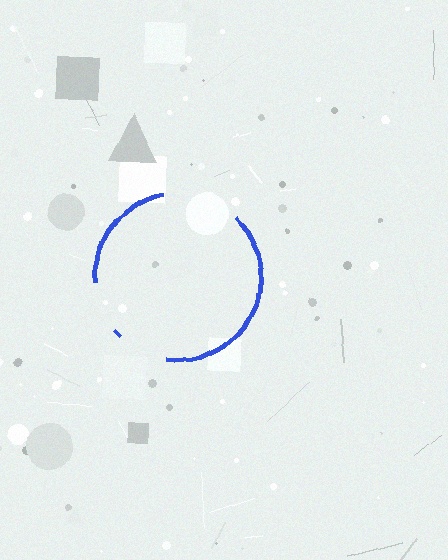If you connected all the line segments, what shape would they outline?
They would outline a circle.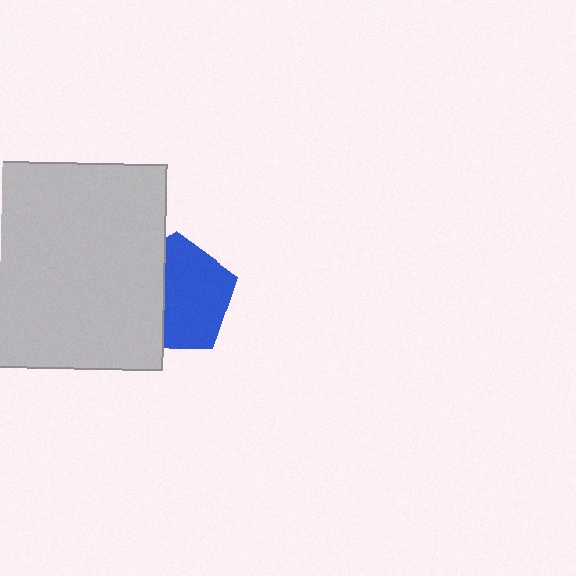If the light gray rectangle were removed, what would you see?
You would see the complete blue pentagon.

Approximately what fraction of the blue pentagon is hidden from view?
Roughly 39% of the blue pentagon is hidden behind the light gray rectangle.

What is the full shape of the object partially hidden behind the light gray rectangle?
The partially hidden object is a blue pentagon.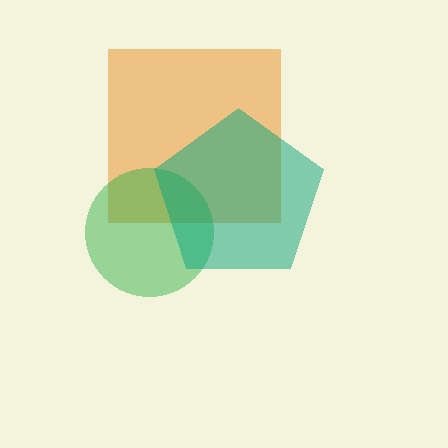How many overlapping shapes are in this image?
There are 3 overlapping shapes in the image.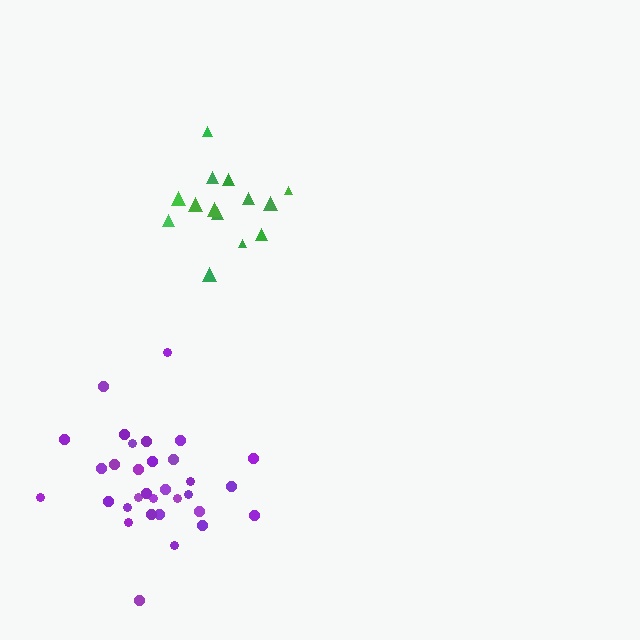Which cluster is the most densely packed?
Green.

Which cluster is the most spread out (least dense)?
Purple.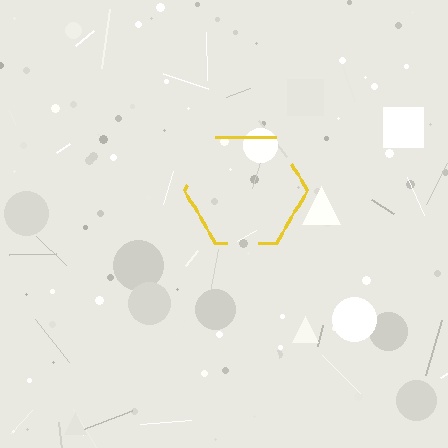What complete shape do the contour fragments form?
The contour fragments form a hexagon.